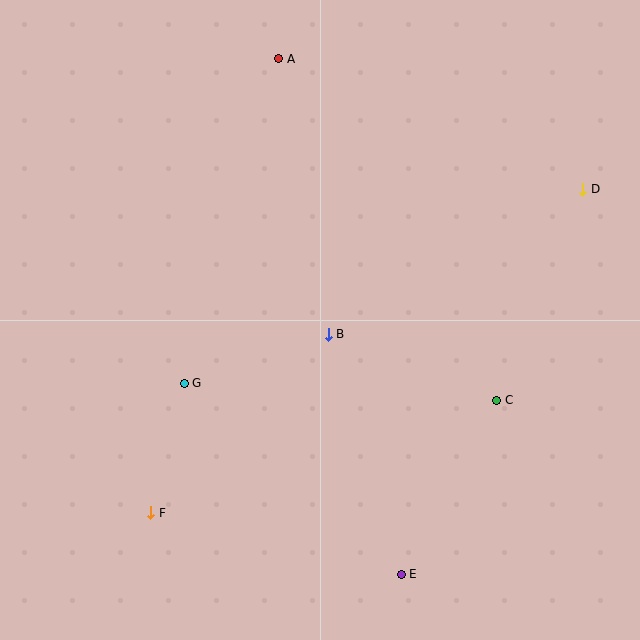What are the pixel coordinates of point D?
Point D is at (583, 189).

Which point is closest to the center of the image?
Point B at (328, 334) is closest to the center.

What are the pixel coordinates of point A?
Point A is at (279, 59).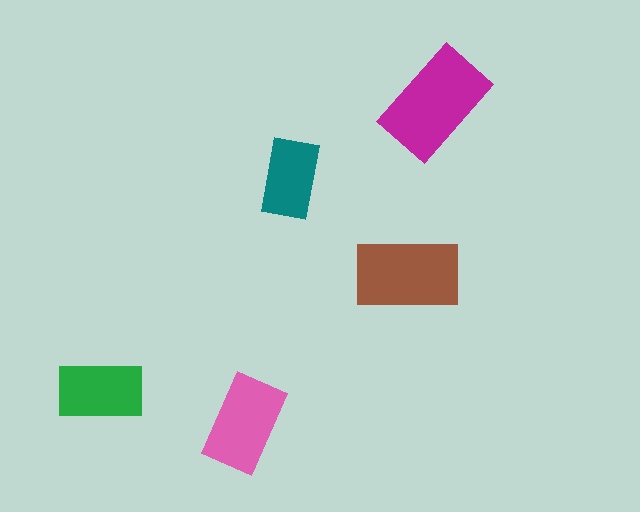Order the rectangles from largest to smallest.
the magenta one, the brown one, the pink one, the green one, the teal one.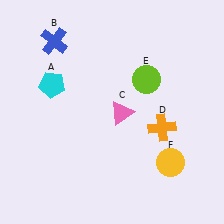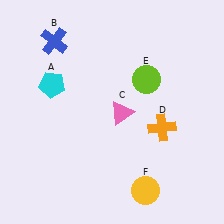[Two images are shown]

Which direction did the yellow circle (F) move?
The yellow circle (F) moved down.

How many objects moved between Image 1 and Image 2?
1 object moved between the two images.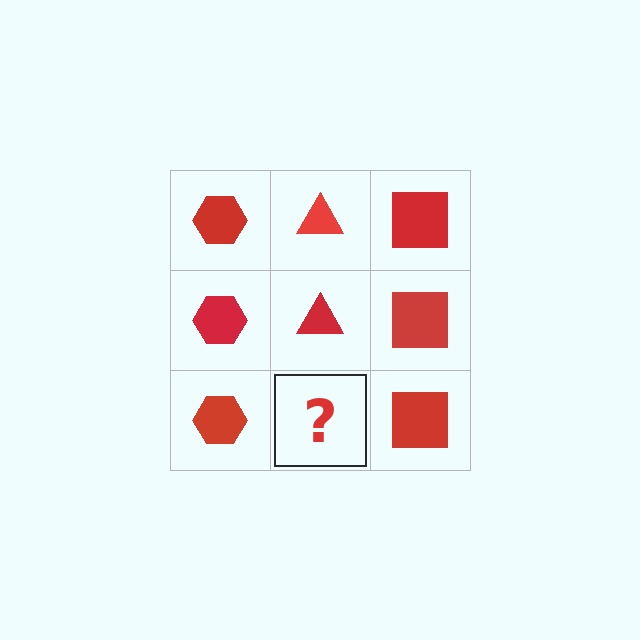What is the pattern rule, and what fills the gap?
The rule is that each column has a consistent shape. The gap should be filled with a red triangle.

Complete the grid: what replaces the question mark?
The question mark should be replaced with a red triangle.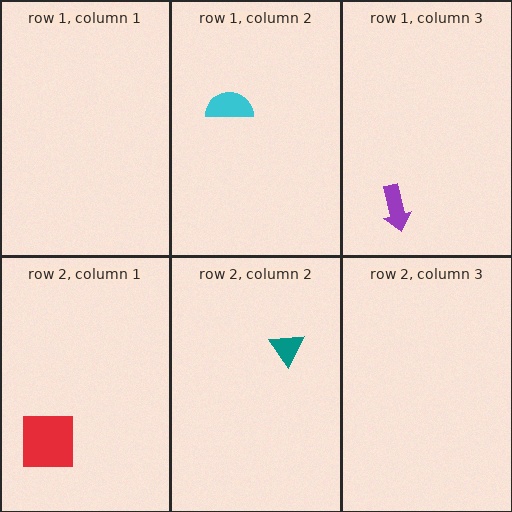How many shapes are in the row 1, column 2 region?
1.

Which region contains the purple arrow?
The row 1, column 3 region.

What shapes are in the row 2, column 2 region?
The teal triangle.